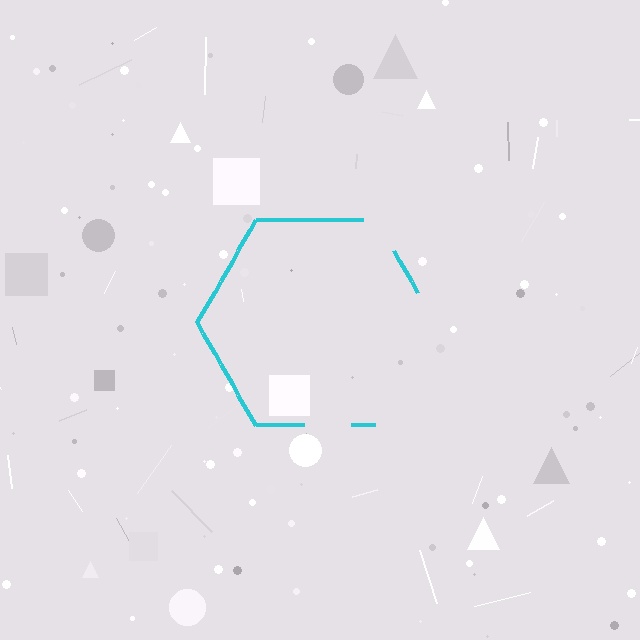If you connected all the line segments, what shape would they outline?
They would outline a hexagon.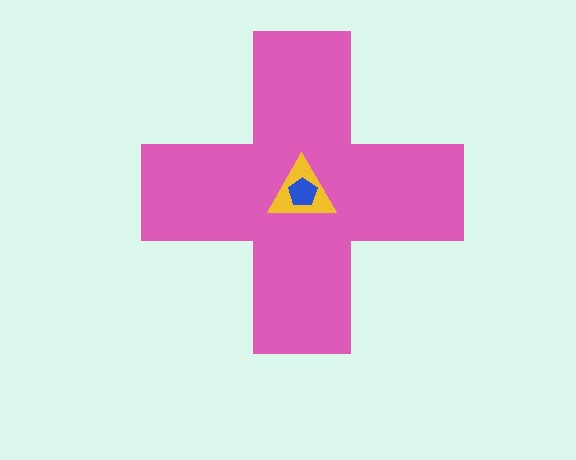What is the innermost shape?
The blue pentagon.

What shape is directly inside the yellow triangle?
The blue pentagon.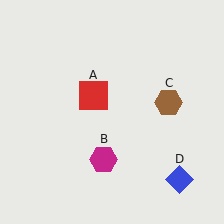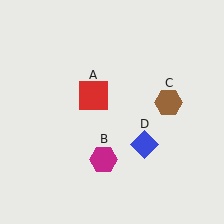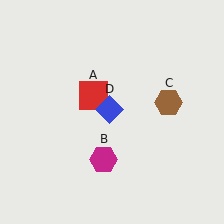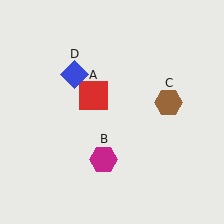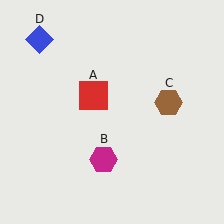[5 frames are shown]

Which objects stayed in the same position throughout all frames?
Red square (object A) and magenta hexagon (object B) and brown hexagon (object C) remained stationary.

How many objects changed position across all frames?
1 object changed position: blue diamond (object D).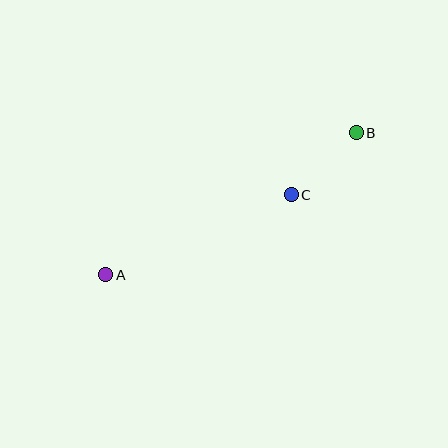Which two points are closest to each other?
Points B and C are closest to each other.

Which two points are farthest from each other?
Points A and B are farthest from each other.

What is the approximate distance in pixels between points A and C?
The distance between A and C is approximately 202 pixels.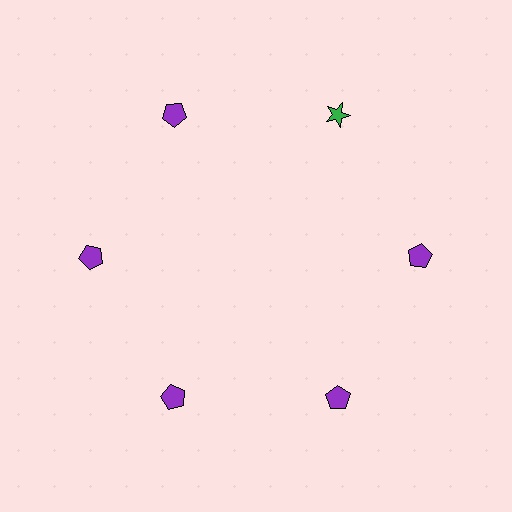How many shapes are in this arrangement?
There are 6 shapes arranged in a ring pattern.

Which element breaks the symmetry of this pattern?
The green star at roughly the 1 o'clock position breaks the symmetry. All other shapes are purple pentagons.